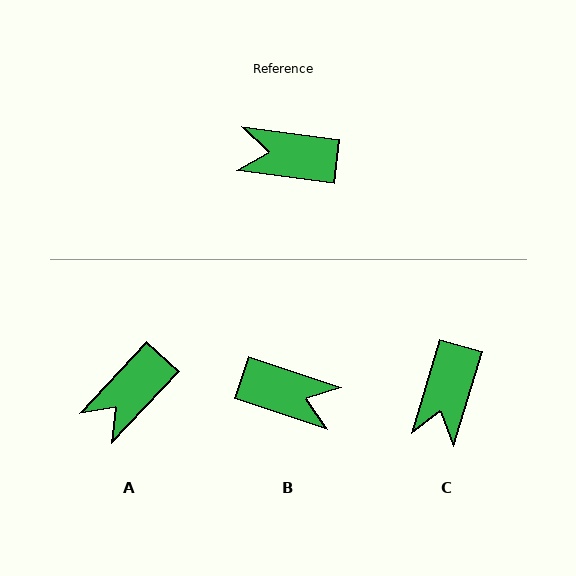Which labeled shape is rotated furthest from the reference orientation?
B, about 169 degrees away.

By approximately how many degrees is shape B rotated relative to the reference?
Approximately 169 degrees counter-clockwise.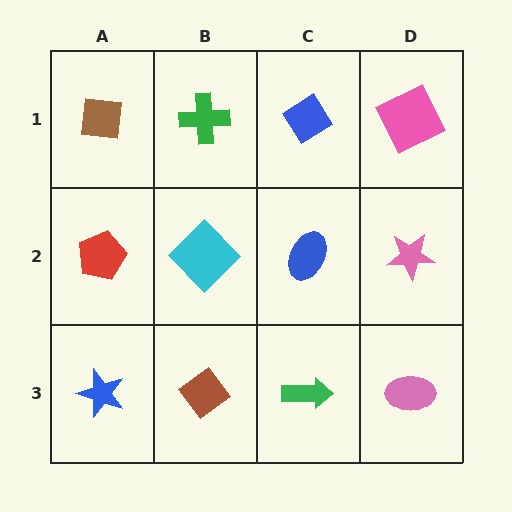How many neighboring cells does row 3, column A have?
2.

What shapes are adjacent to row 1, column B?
A cyan diamond (row 2, column B), a brown square (row 1, column A), a blue diamond (row 1, column C).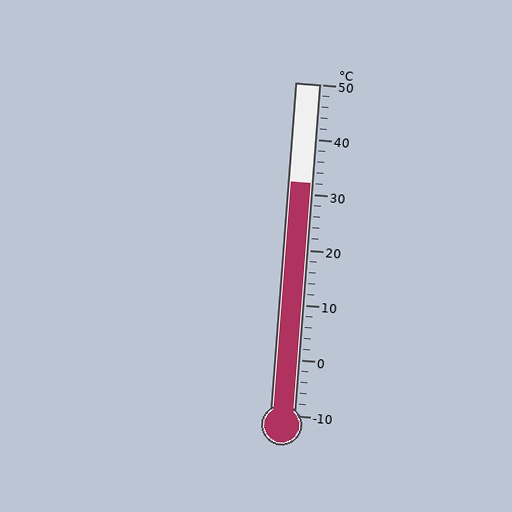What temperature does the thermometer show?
The thermometer shows approximately 32°C.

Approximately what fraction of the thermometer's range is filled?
The thermometer is filled to approximately 70% of its range.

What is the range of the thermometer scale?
The thermometer scale ranges from -10°C to 50°C.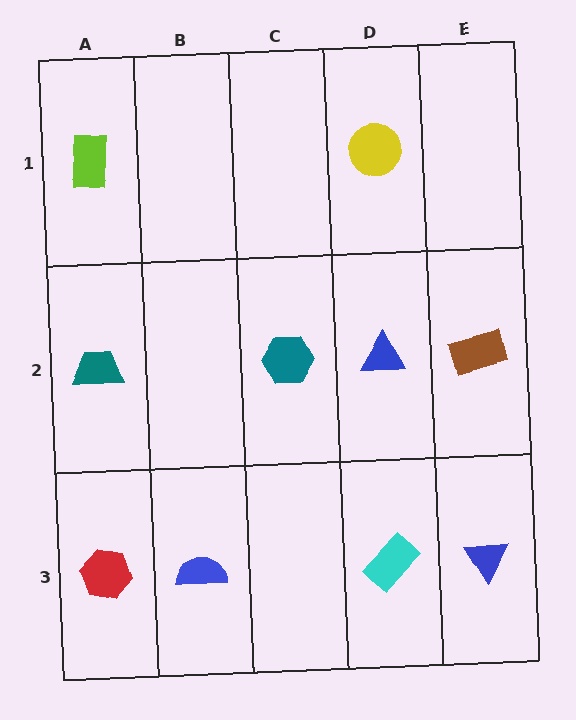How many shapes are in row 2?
4 shapes.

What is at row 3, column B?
A blue semicircle.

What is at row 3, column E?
A blue triangle.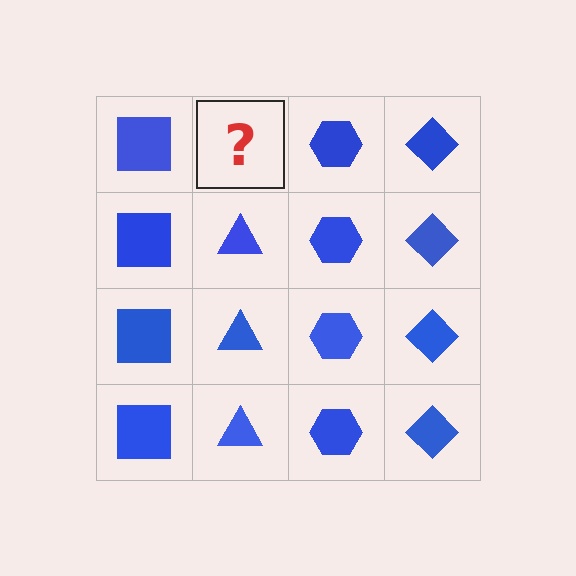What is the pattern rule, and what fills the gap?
The rule is that each column has a consistent shape. The gap should be filled with a blue triangle.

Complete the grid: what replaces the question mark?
The question mark should be replaced with a blue triangle.